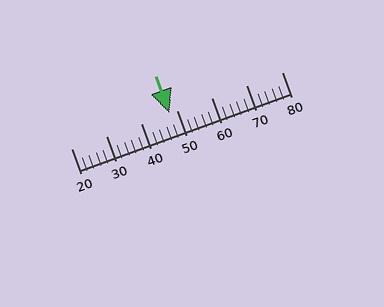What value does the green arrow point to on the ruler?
The green arrow points to approximately 48.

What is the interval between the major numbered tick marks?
The major tick marks are spaced 10 units apart.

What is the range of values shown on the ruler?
The ruler shows values from 20 to 80.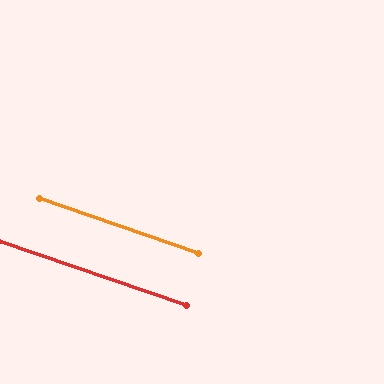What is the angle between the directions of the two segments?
Approximately 0 degrees.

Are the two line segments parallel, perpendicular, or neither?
Parallel — their directions differ by only 0.1°.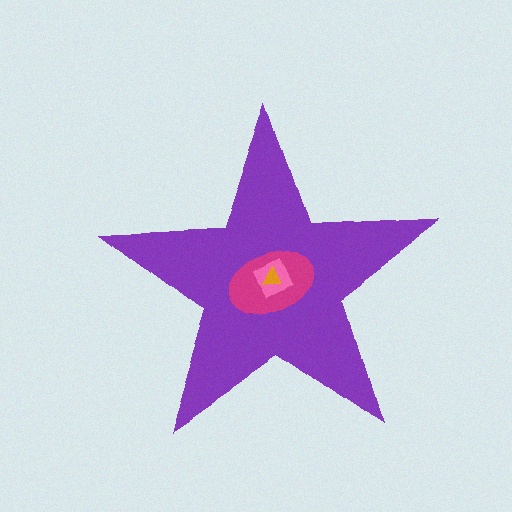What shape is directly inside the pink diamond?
The orange triangle.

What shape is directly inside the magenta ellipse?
The pink diamond.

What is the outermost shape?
The purple star.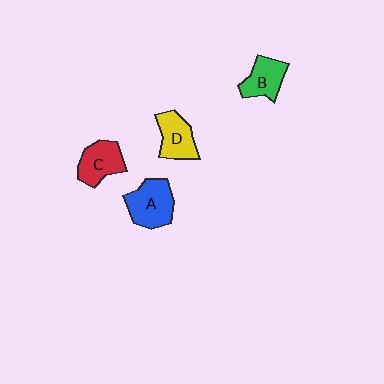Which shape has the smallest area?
Shape B (green).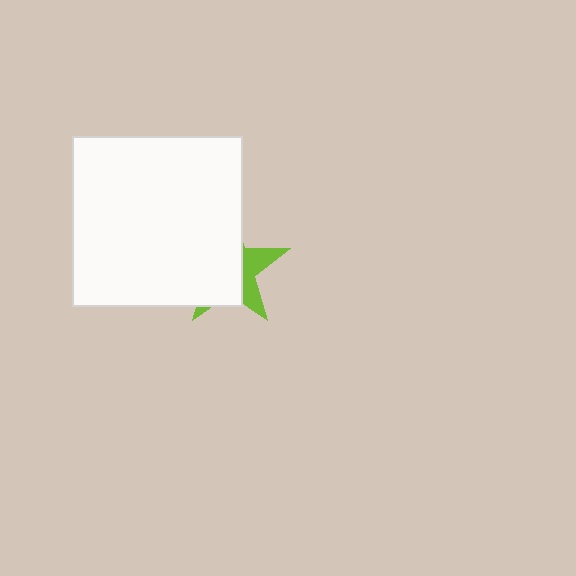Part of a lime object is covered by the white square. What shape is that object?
It is a star.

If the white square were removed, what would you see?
You would see the complete lime star.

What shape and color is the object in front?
The object in front is a white square.